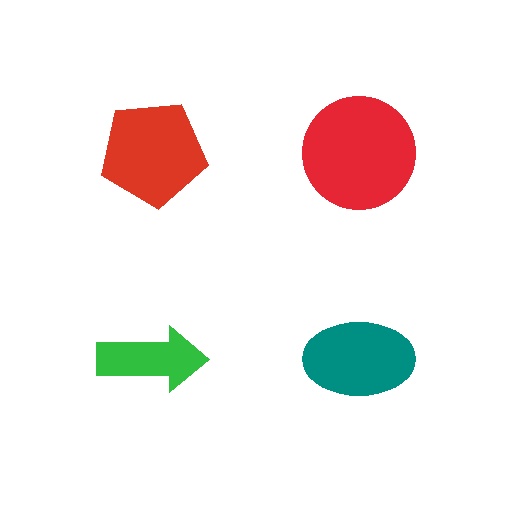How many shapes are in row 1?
2 shapes.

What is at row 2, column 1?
A green arrow.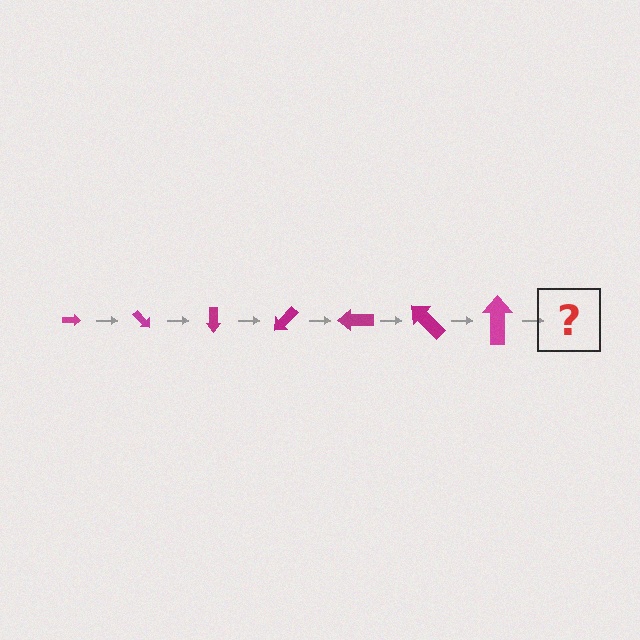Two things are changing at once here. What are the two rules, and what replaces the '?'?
The two rules are that the arrow grows larger each step and it rotates 45 degrees each step. The '?' should be an arrow, larger than the previous one and rotated 315 degrees from the start.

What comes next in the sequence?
The next element should be an arrow, larger than the previous one and rotated 315 degrees from the start.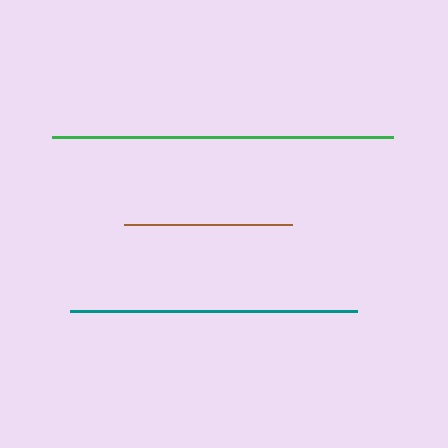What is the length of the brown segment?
The brown segment is approximately 168 pixels long.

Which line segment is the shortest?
The brown line is the shortest at approximately 168 pixels.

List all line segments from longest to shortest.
From longest to shortest: green, teal, brown.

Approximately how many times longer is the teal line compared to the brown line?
The teal line is approximately 1.7 times the length of the brown line.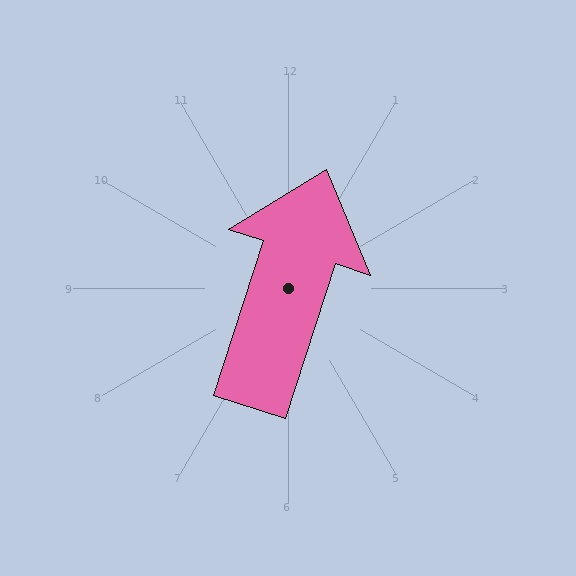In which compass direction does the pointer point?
North.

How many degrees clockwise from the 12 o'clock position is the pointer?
Approximately 18 degrees.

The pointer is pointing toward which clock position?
Roughly 1 o'clock.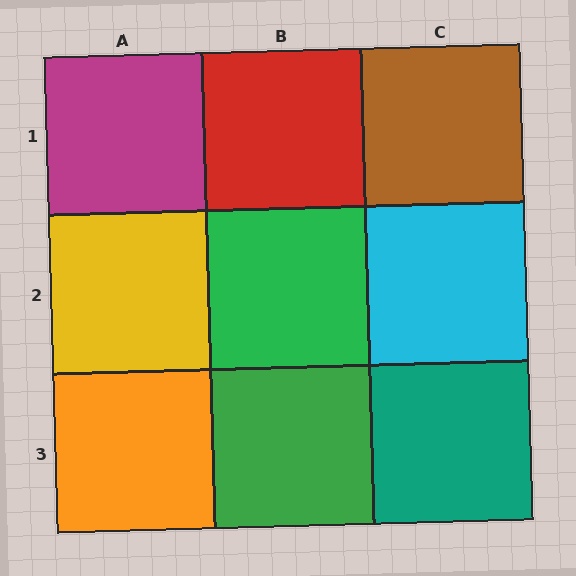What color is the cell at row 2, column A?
Yellow.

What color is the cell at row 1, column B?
Red.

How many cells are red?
1 cell is red.